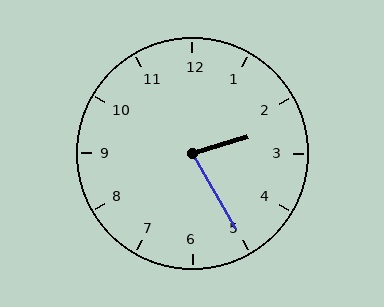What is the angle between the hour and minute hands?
Approximately 78 degrees.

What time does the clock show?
2:25.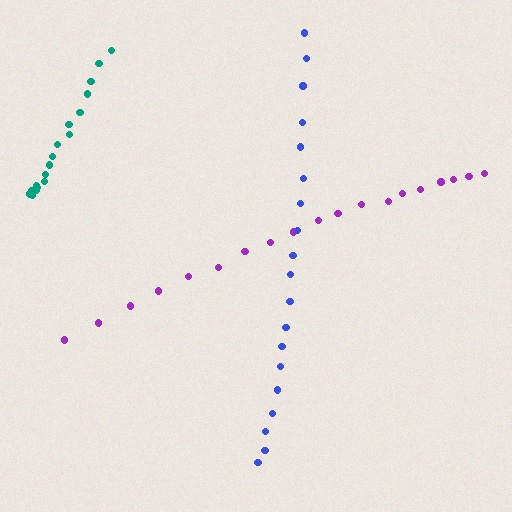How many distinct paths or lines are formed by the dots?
There are 3 distinct paths.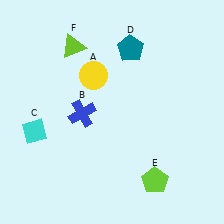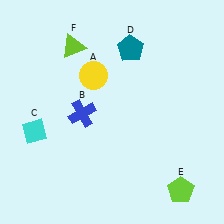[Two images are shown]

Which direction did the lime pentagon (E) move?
The lime pentagon (E) moved right.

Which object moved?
The lime pentagon (E) moved right.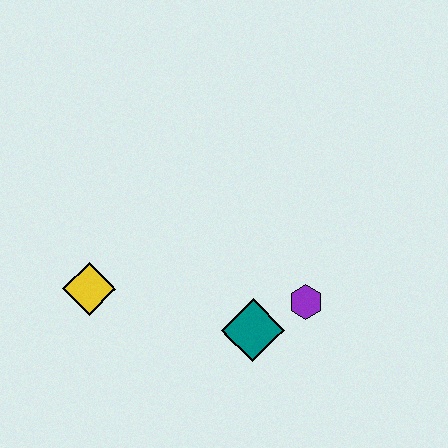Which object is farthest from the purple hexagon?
The yellow diamond is farthest from the purple hexagon.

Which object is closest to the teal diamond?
The purple hexagon is closest to the teal diamond.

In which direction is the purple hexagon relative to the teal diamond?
The purple hexagon is to the right of the teal diamond.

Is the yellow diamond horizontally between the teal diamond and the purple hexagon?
No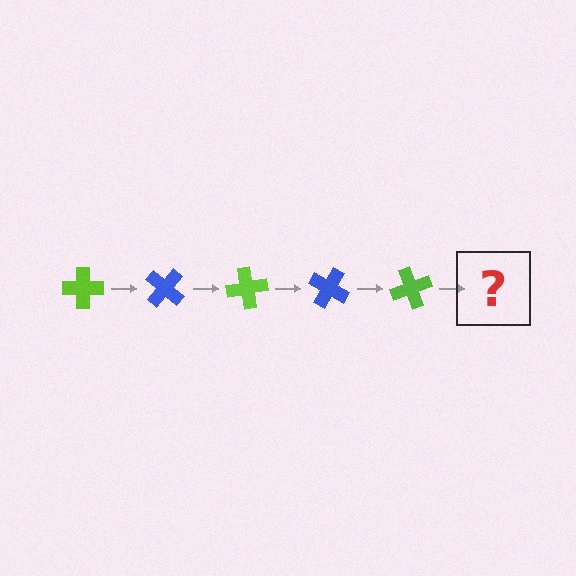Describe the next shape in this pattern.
It should be a blue cross, rotated 200 degrees from the start.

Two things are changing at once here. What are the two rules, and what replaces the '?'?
The two rules are that it rotates 40 degrees each step and the color cycles through lime and blue. The '?' should be a blue cross, rotated 200 degrees from the start.